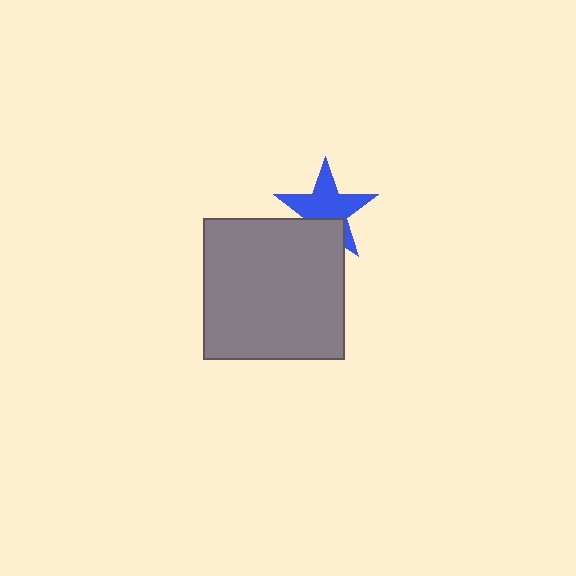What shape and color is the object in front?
The object in front is a gray square.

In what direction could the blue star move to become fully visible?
The blue star could move up. That would shift it out from behind the gray square entirely.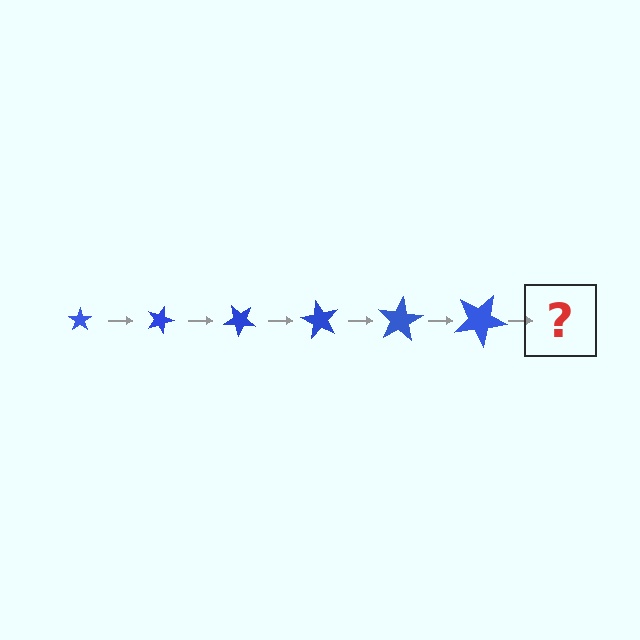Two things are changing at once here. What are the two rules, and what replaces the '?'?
The two rules are that the star grows larger each step and it rotates 20 degrees each step. The '?' should be a star, larger than the previous one and rotated 120 degrees from the start.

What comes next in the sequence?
The next element should be a star, larger than the previous one and rotated 120 degrees from the start.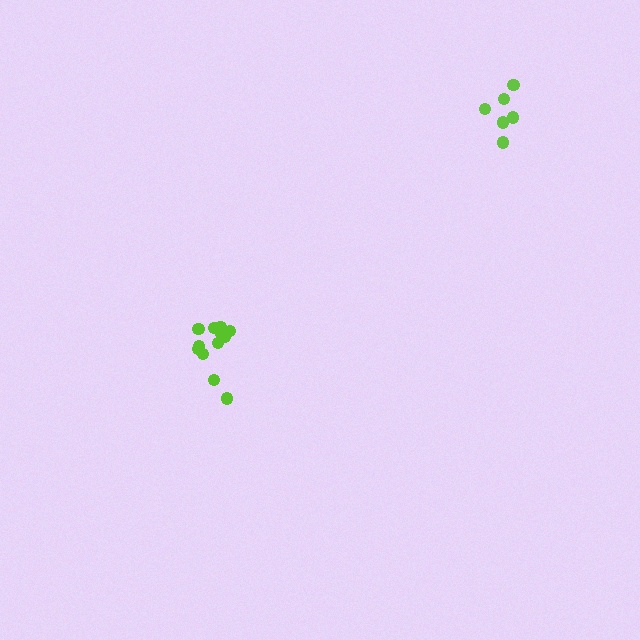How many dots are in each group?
Group 1: 12 dots, Group 2: 6 dots (18 total).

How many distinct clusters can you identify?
There are 2 distinct clusters.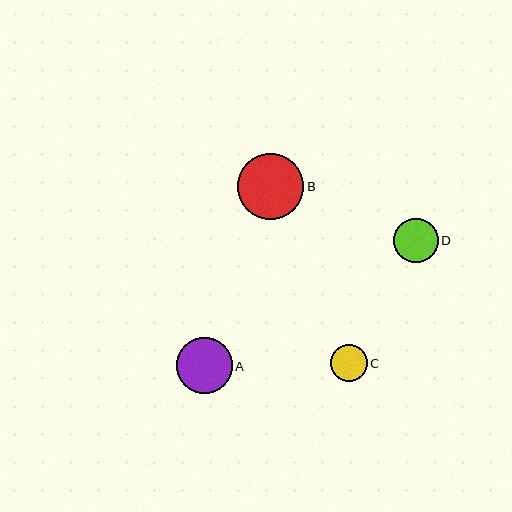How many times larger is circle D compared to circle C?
Circle D is approximately 1.2 times the size of circle C.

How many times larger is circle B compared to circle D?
Circle B is approximately 1.5 times the size of circle D.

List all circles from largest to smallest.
From largest to smallest: B, A, D, C.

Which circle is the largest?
Circle B is the largest with a size of approximately 66 pixels.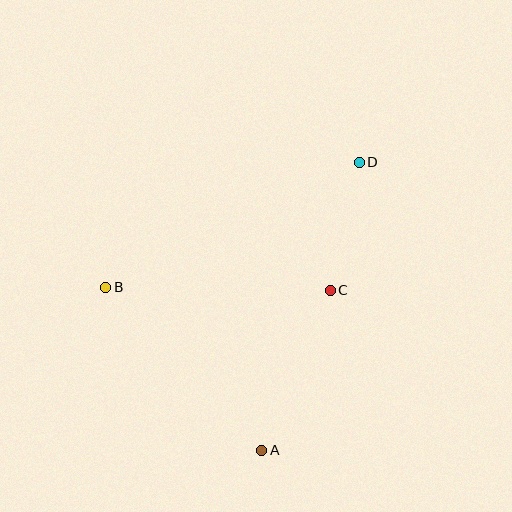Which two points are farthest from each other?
Points A and D are farthest from each other.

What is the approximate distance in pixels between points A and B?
The distance between A and B is approximately 225 pixels.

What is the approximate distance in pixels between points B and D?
The distance between B and D is approximately 282 pixels.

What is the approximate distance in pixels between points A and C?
The distance between A and C is approximately 174 pixels.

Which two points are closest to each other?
Points C and D are closest to each other.